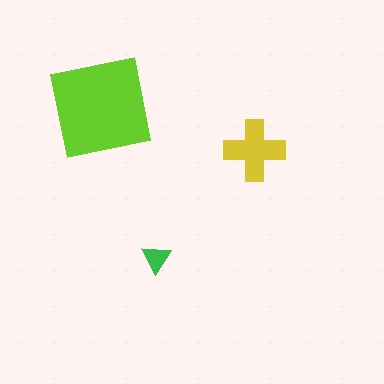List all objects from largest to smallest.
The lime square, the yellow cross, the green triangle.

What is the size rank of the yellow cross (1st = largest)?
2nd.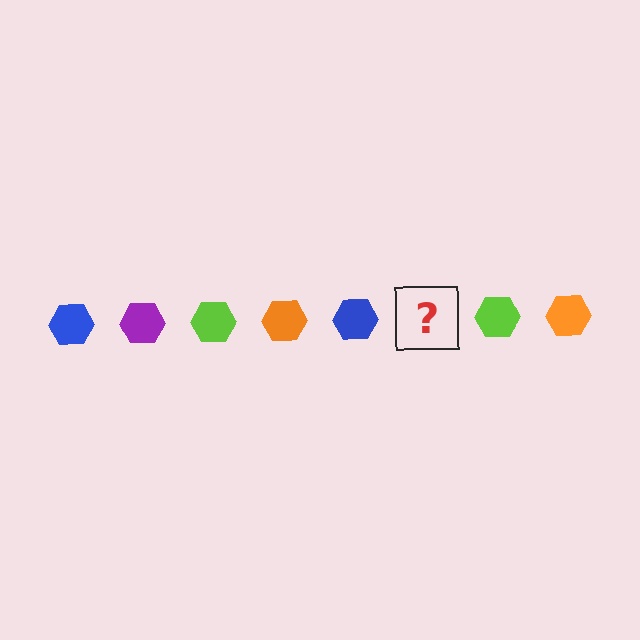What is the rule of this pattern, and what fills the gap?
The rule is that the pattern cycles through blue, purple, lime, orange hexagons. The gap should be filled with a purple hexagon.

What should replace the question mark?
The question mark should be replaced with a purple hexagon.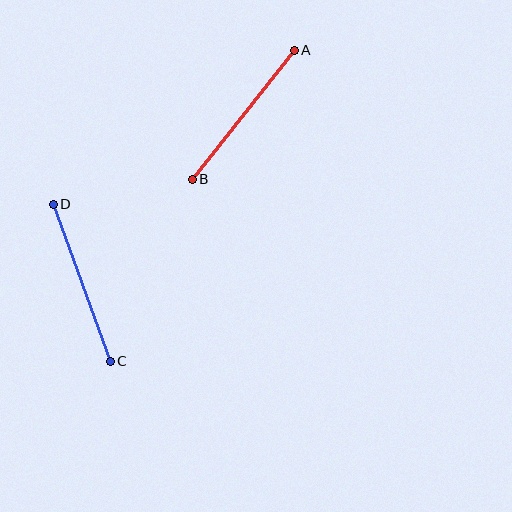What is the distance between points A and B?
The distance is approximately 165 pixels.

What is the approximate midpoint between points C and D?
The midpoint is at approximately (82, 283) pixels.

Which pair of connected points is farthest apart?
Points C and D are farthest apart.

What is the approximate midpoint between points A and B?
The midpoint is at approximately (243, 115) pixels.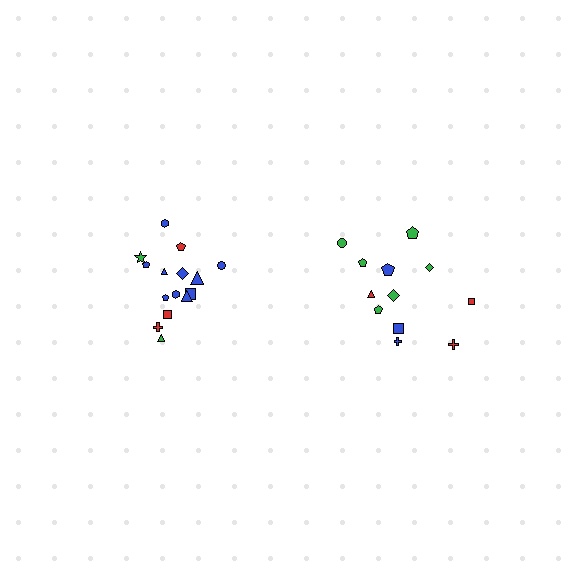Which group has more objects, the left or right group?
The left group.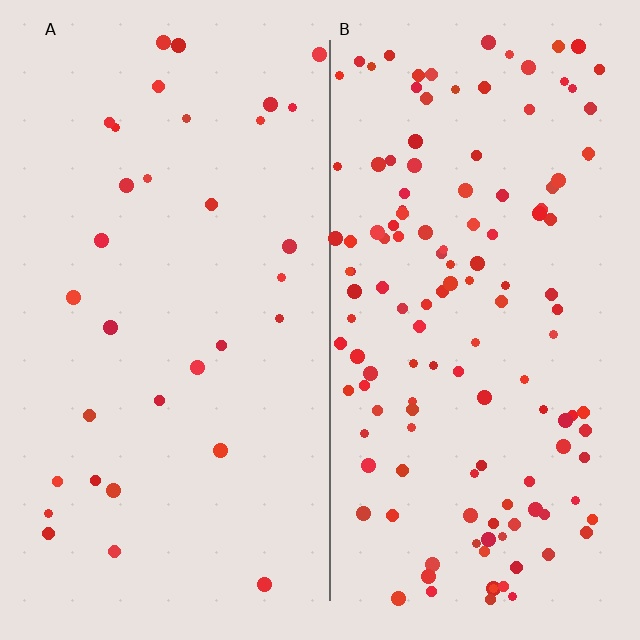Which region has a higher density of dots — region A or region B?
B (the right).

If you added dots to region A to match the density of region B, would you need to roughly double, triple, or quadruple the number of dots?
Approximately quadruple.